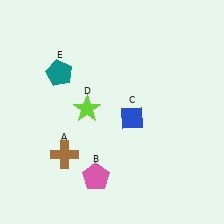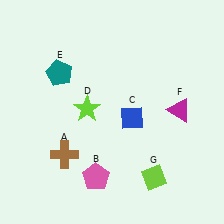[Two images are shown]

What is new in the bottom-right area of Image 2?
A lime diamond (G) was added in the bottom-right area of Image 2.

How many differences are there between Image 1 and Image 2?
There are 2 differences between the two images.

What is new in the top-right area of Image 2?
A magenta triangle (F) was added in the top-right area of Image 2.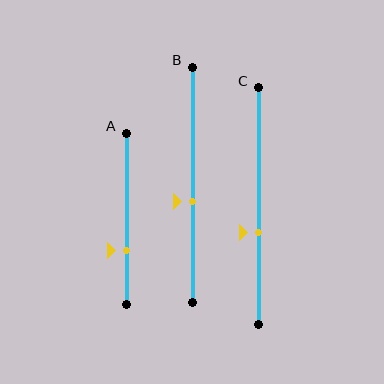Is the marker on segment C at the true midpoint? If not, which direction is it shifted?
No, the marker on segment C is shifted downward by about 11% of the segment length.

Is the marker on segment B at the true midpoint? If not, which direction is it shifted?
No, the marker on segment B is shifted downward by about 7% of the segment length.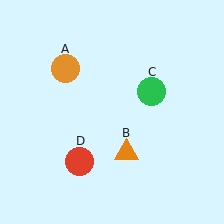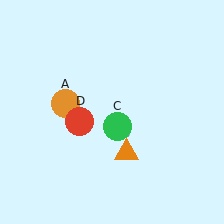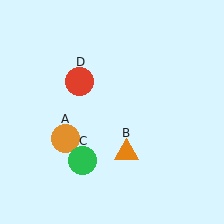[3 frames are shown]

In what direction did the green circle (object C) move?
The green circle (object C) moved down and to the left.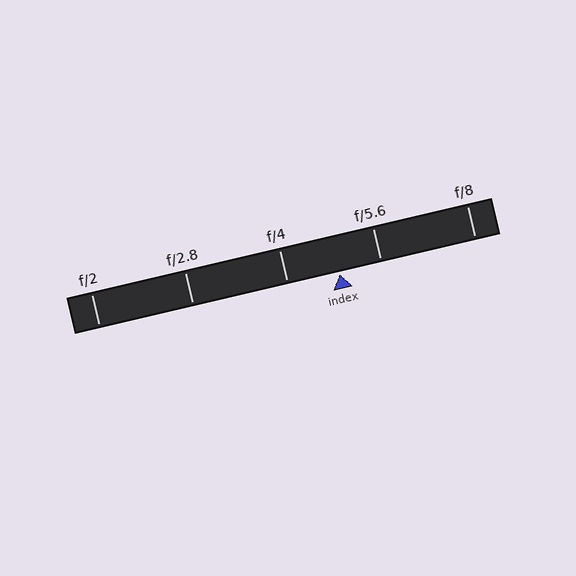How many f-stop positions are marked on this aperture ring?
There are 5 f-stop positions marked.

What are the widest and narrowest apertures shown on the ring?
The widest aperture shown is f/2 and the narrowest is f/8.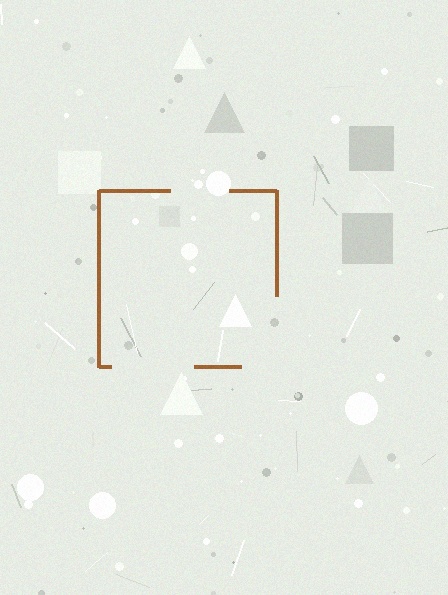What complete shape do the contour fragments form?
The contour fragments form a square.